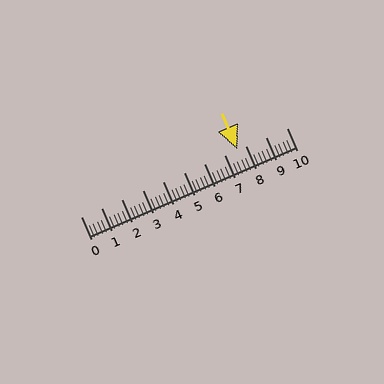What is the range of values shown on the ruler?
The ruler shows values from 0 to 10.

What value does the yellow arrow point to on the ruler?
The yellow arrow points to approximately 7.6.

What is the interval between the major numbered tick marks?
The major tick marks are spaced 1 units apart.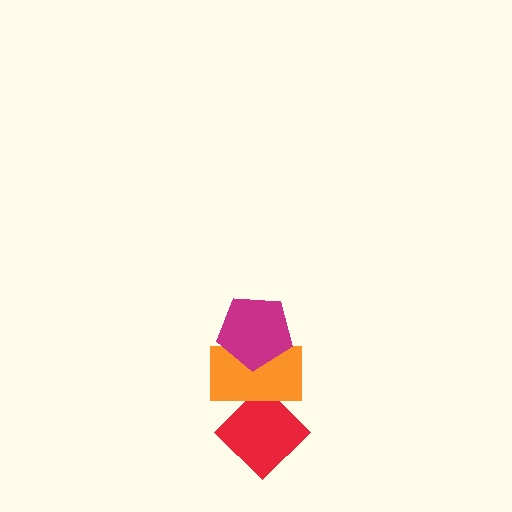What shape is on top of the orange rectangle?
The magenta pentagon is on top of the orange rectangle.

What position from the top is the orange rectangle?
The orange rectangle is 2nd from the top.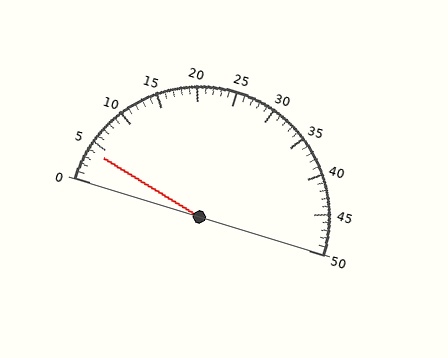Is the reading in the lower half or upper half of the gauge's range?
The reading is in the lower half of the range (0 to 50).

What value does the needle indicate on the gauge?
The needle indicates approximately 4.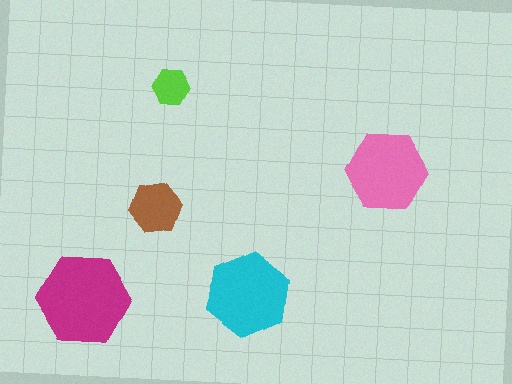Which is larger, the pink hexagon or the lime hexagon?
The pink one.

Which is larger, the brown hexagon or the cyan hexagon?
The cyan one.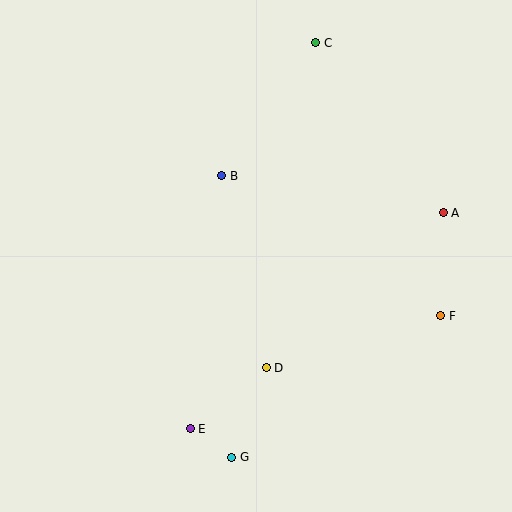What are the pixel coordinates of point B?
Point B is at (222, 176).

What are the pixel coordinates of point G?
Point G is at (232, 457).